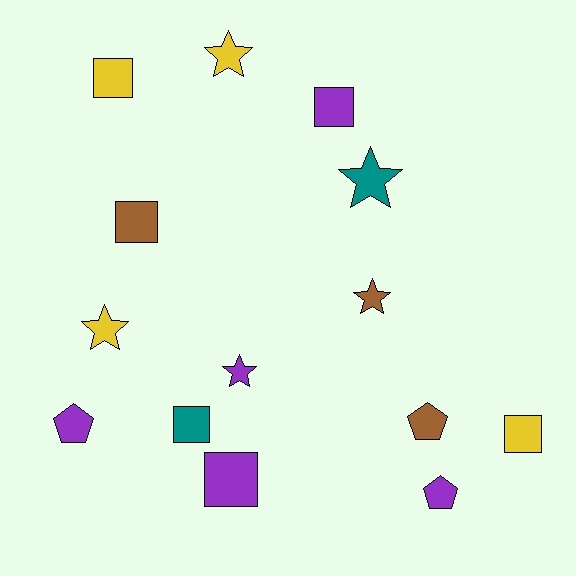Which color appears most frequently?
Purple, with 5 objects.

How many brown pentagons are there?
There is 1 brown pentagon.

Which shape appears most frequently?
Square, with 6 objects.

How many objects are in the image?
There are 14 objects.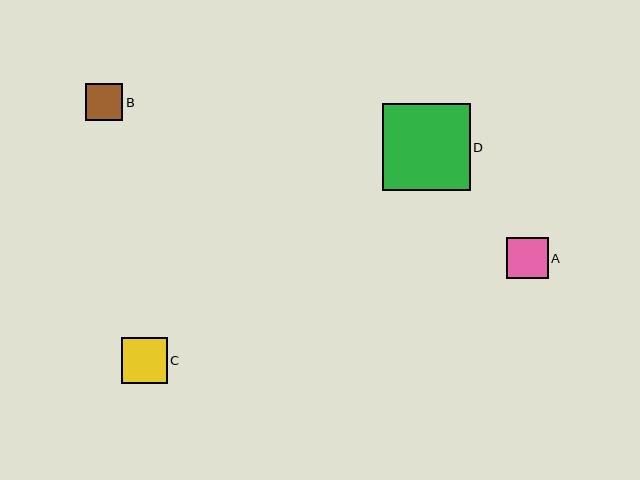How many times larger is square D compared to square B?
Square D is approximately 2.4 times the size of square B.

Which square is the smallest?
Square B is the smallest with a size of approximately 37 pixels.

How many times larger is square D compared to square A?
Square D is approximately 2.1 times the size of square A.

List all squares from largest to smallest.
From largest to smallest: D, C, A, B.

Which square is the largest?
Square D is the largest with a size of approximately 87 pixels.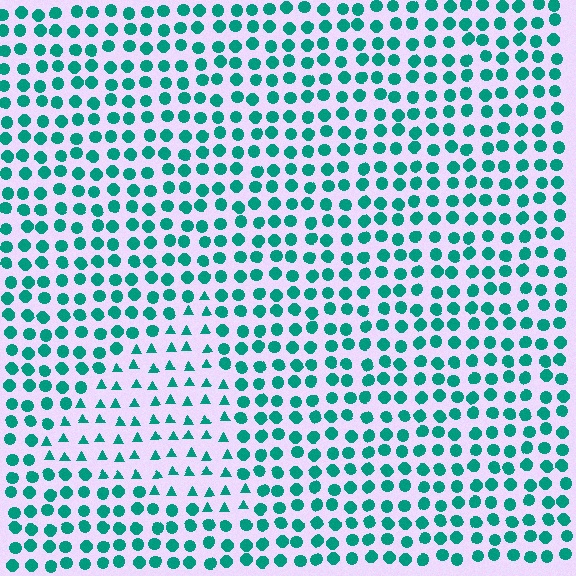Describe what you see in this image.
The image is filled with small teal elements arranged in a uniform grid. A triangle-shaped region contains triangles, while the surrounding area contains circles. The boundary is defined purely by the change in element shape.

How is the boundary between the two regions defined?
The boundary is defined by a change in element shape: triangles inside vs. circles outside. All elements share the same color and spacing.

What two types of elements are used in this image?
The image uses triangles inside the triangle region and circles outside it.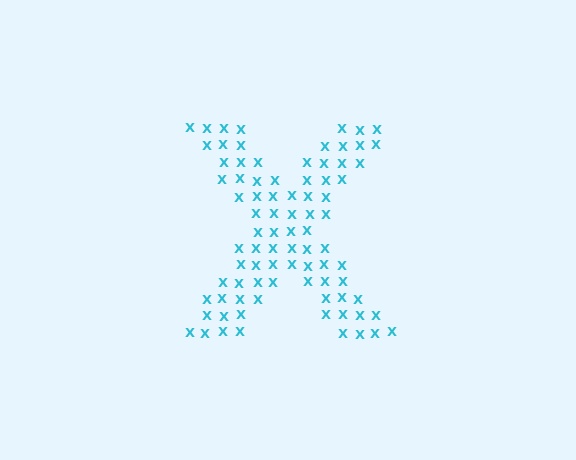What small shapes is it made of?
It is made of small letter X's.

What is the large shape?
The large shape is the letter X.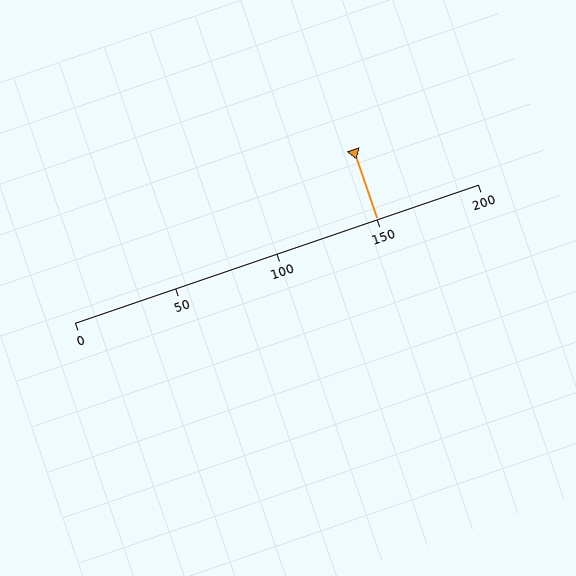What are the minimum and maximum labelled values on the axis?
The axis runs from 0 to 200.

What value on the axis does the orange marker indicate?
The marker indicates approximately 150.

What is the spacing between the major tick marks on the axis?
The major ticks are spaced 50 apart.